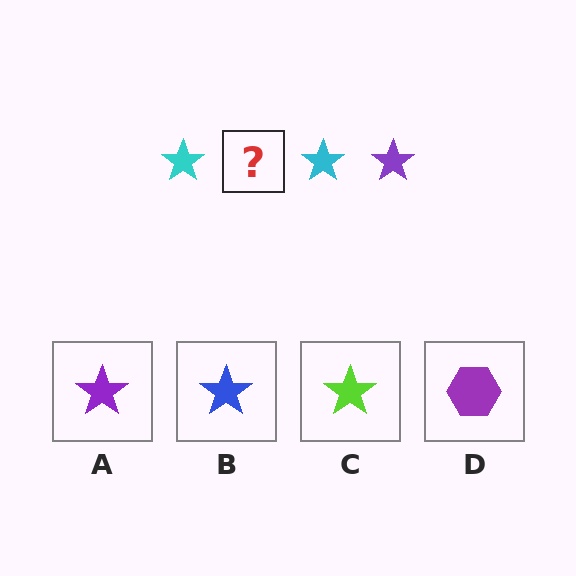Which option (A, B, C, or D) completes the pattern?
A.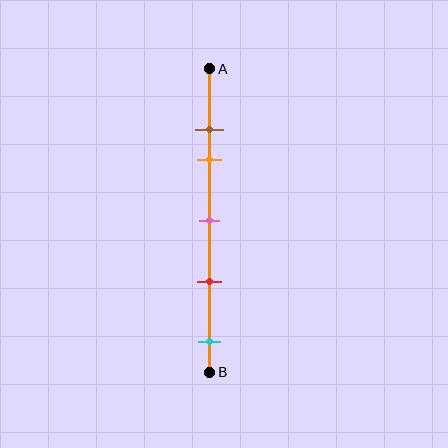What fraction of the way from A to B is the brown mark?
The brown mark is approximately 20% (0.2) of the way from A to B.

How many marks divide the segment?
There are 5 marks dividing the segment.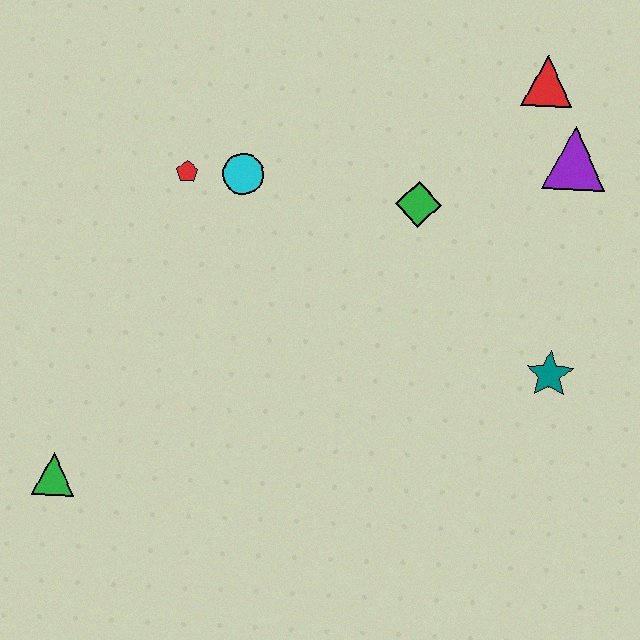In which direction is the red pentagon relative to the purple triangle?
The red pentagon is to the left of the purple triangle.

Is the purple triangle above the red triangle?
No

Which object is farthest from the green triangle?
The red triangle is farthest from the green triangle.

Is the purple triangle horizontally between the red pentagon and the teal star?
No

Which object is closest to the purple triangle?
The red triangle is closest to the purple triangle.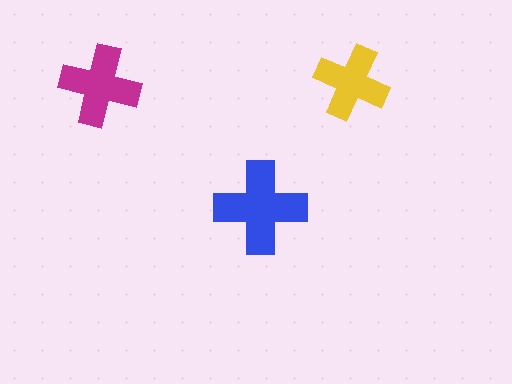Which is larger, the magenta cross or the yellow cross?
The magenta one.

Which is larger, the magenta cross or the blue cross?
The blue one.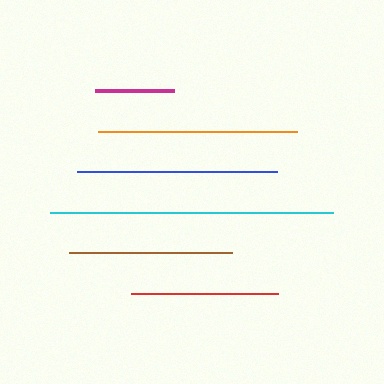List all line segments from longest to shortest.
From longest to shortest: cyan, blue, orange, brown, red, magenta.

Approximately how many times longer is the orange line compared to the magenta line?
The orange line is approximately 2.5 times the length of the magenta line.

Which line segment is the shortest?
The magenta line is the shortest at approximately 80 pixels.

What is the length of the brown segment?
The brown segment is approximately 163 pixels long.